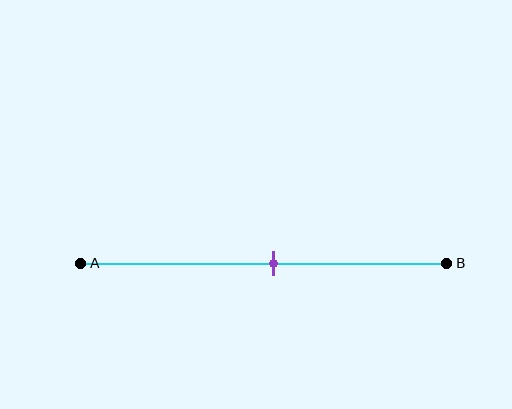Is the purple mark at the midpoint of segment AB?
Yes, the mark is approximately at the midpoint.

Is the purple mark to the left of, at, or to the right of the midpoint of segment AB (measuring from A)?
The purple mark is approximately at the midpoint of segment AB.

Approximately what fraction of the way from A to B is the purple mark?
The purple mark is approximately 55% of the way from A to B.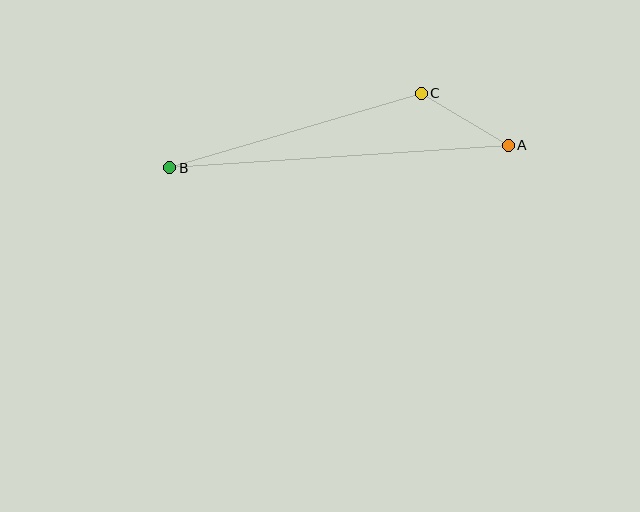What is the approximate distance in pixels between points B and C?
The distance between B and C is approximately 262 pixels.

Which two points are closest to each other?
Points A and C are closest to each other.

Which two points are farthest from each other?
Points A and B are farthest from each other.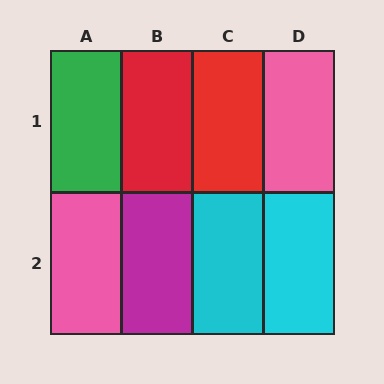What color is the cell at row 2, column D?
Cyan.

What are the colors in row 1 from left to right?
Green, red, red, pink.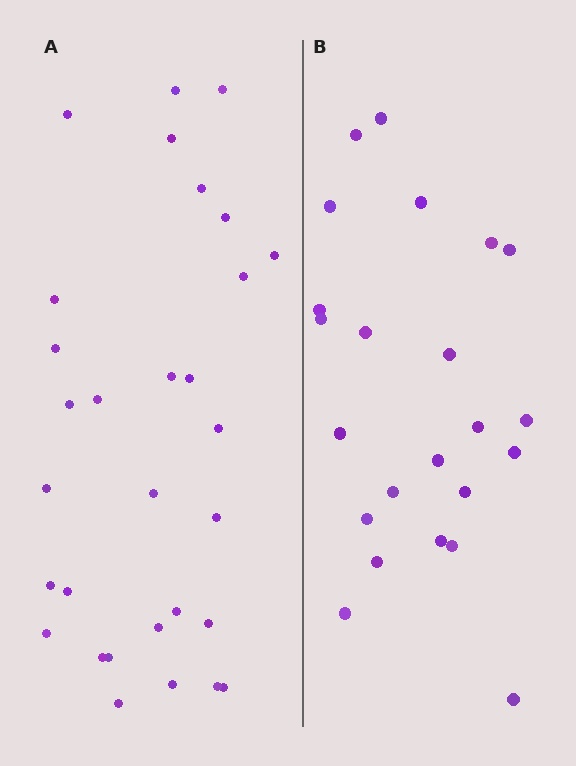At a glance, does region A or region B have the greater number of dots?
Region A (the left region) has more dots.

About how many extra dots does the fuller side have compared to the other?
Region A has roughly 8 or so more dots than region B.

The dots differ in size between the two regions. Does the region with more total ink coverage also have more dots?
No. Region B has more total ink coverage because its dots are larger, but region A actually contains more individual dots. Total area can be misleading — the number of items is what matters here.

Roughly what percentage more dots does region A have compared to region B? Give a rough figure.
About 30% more.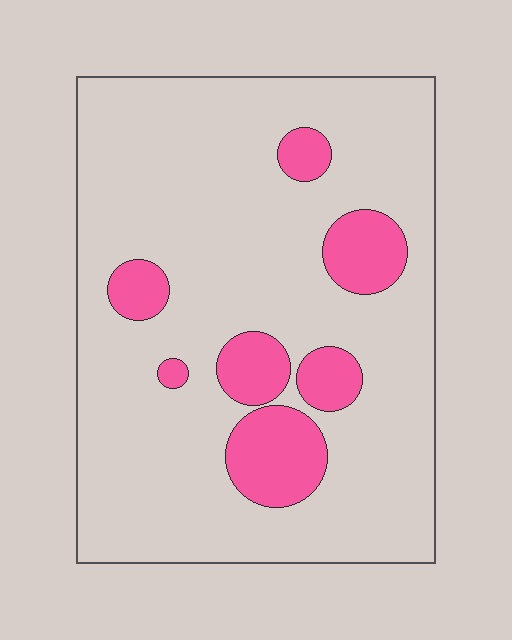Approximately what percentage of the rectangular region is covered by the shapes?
Approximately 15%.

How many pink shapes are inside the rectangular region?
7.